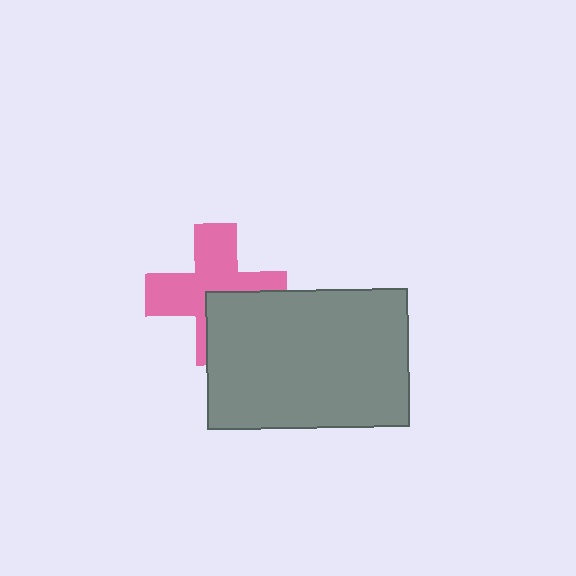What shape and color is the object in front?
The object in front is a gray rectangle.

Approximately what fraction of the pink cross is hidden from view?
Roughly 35% of the pink cross is hidden behind the gray rectangle.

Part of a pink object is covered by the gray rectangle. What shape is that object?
It is a cross.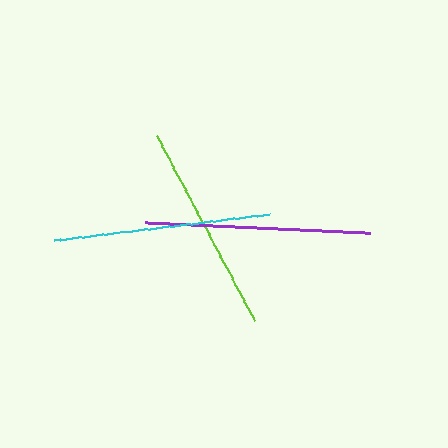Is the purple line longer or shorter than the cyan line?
The purple line is longer than the cyan line.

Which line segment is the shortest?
The lime line is the shortest at approximately 209 pixels.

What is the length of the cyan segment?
The cyan segment is approximately 217 pixels long.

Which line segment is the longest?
The purple line is the longest at approximately 224 pixels.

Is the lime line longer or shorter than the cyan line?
The cyan line is longer than the lime line.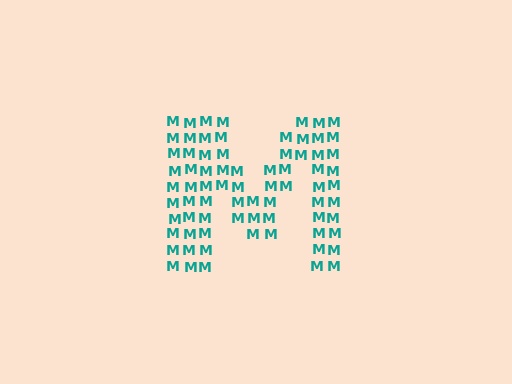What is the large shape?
The large shape is the letter M.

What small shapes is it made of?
It is made of small letter M's.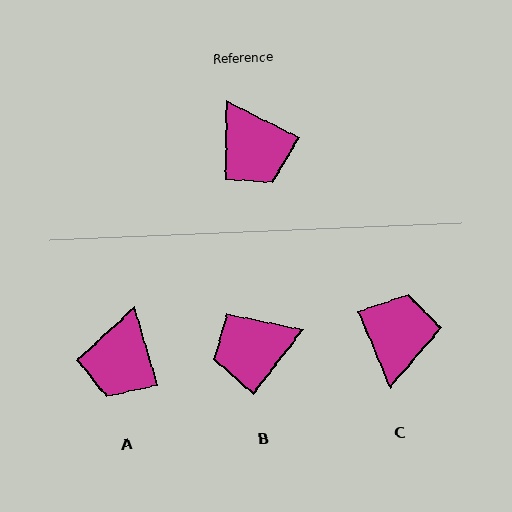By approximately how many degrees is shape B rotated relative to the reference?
Approximately 101 degrees clockwise.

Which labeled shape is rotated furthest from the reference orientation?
C, about 139 degrees away.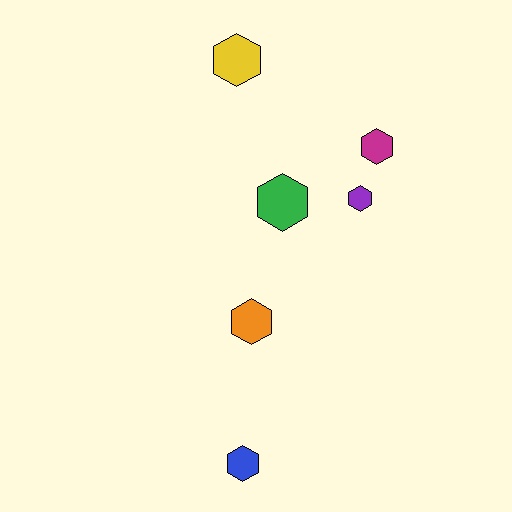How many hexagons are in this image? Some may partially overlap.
There are 6 hexagons.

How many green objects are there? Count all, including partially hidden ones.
There is 1 green object.